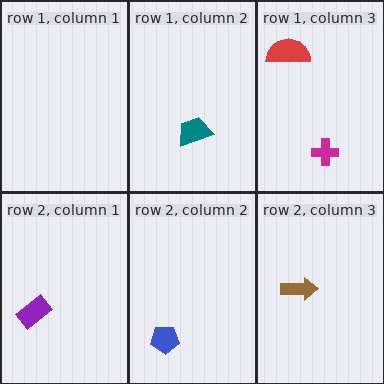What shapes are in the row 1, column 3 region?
The red semicircle, the magenta cross.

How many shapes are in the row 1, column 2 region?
1.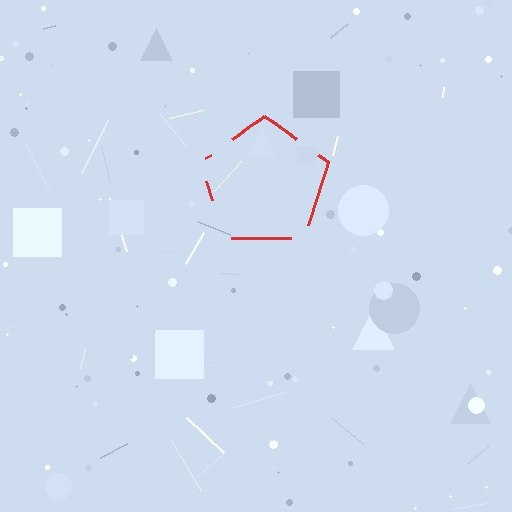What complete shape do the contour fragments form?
The contour fragments form a pentagon.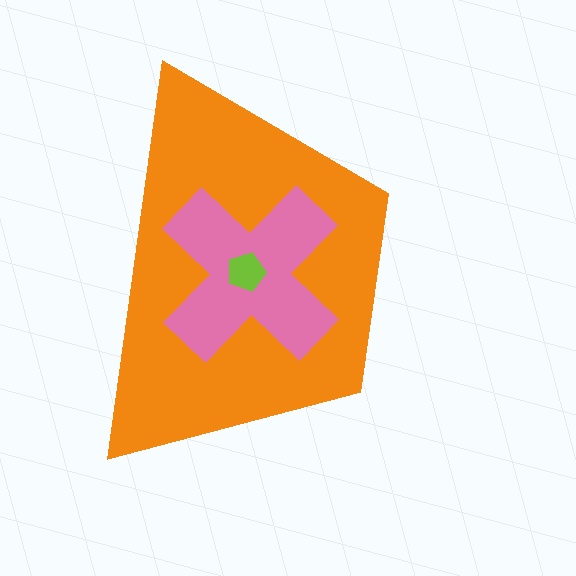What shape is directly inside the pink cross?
The lime pentagon.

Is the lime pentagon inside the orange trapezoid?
Yes.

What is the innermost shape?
The lime pentagon.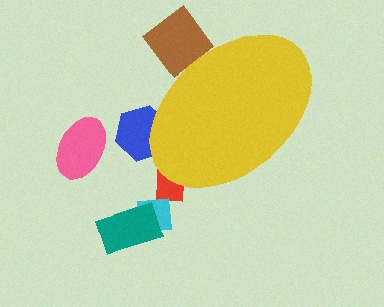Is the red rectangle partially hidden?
Yes, the red rectangle is partially hidden behind the yellow ellipse.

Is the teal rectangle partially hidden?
No, the teal rectangle is fully visible.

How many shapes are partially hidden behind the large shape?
3 shapes are partially hidden.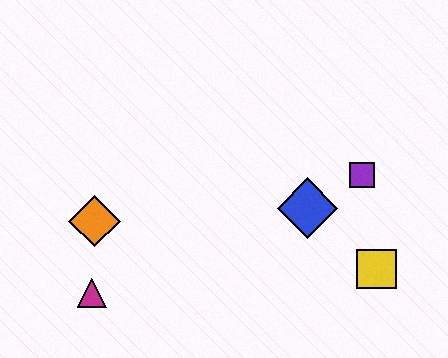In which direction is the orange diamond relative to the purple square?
The orange diamond is to the left of the purple square.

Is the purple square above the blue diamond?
Yes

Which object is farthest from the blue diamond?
The magenta triangle is farthest from the blue diamond.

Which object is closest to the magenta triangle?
The orange diamond is closest to the magenta triangle.